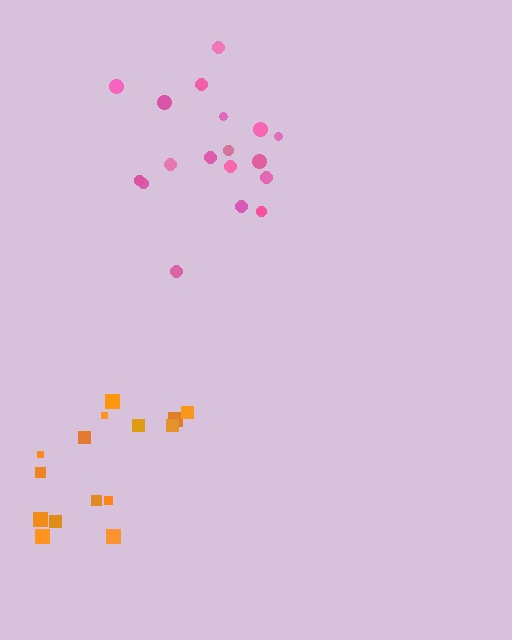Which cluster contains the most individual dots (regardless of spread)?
Pink (18).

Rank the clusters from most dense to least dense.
pink, orange.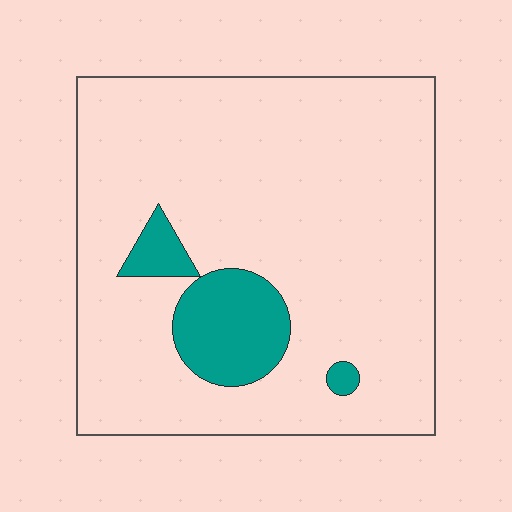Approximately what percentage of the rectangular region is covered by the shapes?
Approximately 10%.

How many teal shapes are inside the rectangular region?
3.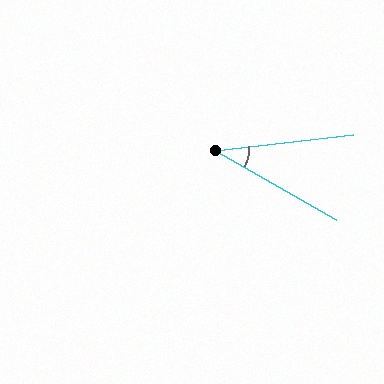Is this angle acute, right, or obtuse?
It is acute.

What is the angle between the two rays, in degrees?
Approximately 36 degrees.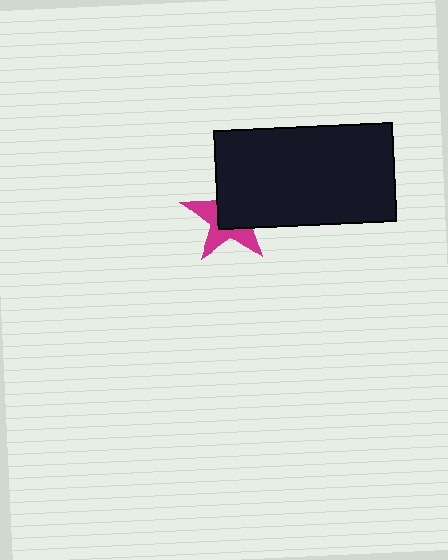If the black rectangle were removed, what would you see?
You would see the complete magenta star.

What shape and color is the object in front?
The object in front is a black rectangle.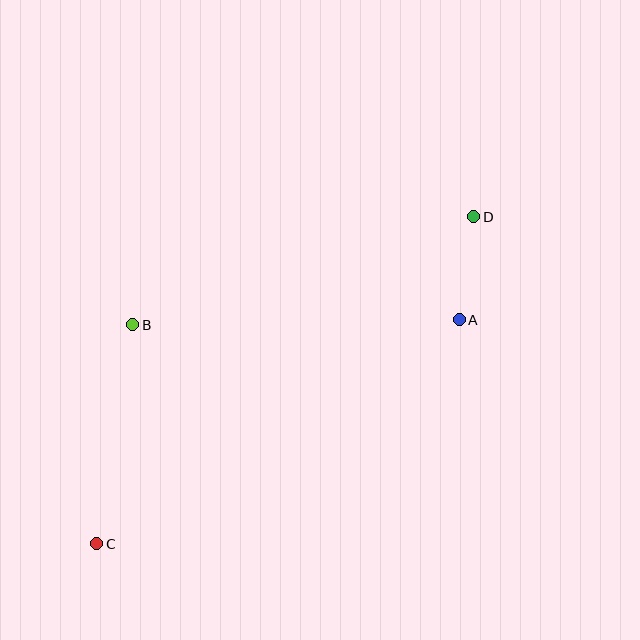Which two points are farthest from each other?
Points C and D are farthest from each other.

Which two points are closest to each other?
Points A and D are closest to each other.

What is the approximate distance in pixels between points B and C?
The distance between B and C is approximately 222 pixels.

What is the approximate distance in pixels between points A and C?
The distance between A and C is approximately 426 pixels.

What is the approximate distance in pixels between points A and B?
The distance between A and B is approximately 326 pixels.